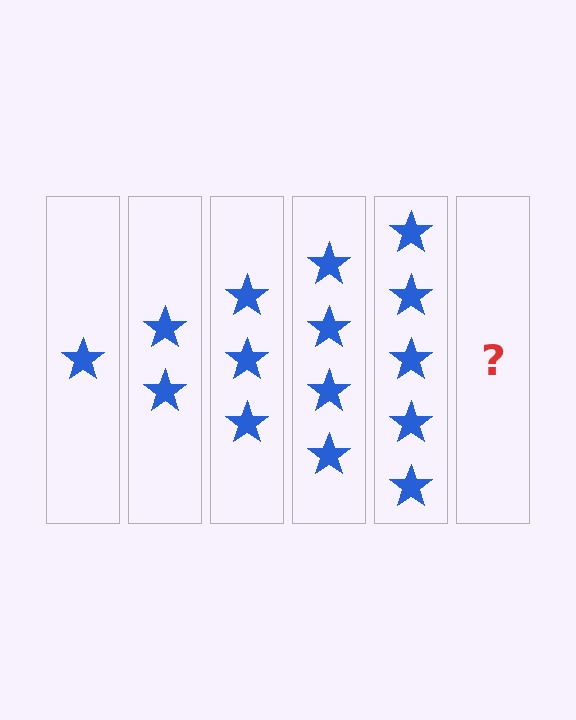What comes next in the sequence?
The next element should be 6 stars.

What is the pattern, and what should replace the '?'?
The pattern is that each step adds one more star. The '?' should be 6 stars.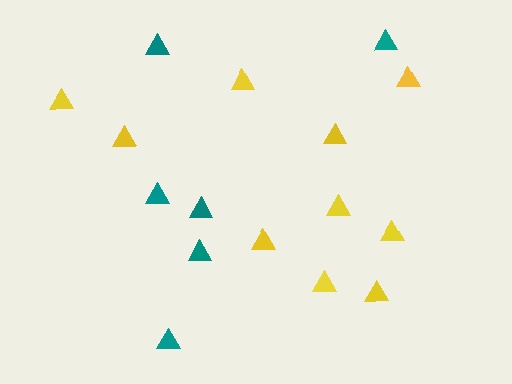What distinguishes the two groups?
There are 2 groups: one group of yellow triangles (10) and one group of teal triangles (6).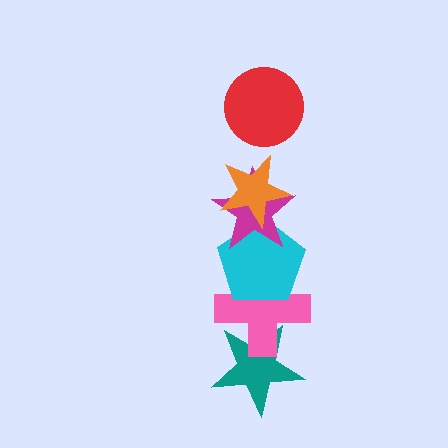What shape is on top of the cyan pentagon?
The magenta star is on top of the cyan pentagon.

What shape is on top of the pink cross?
The cyan pentagon is on top of the pink cross.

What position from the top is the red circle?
The red circle is 1st from the top.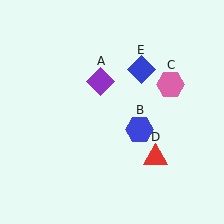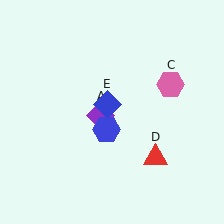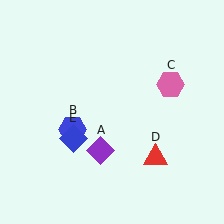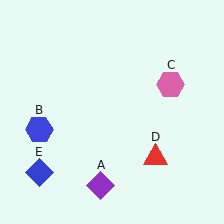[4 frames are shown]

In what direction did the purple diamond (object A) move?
The purple diamond (object A) moved down.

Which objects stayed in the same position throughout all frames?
Pink hexagon (object C) and red triangle (object D) remained stationary.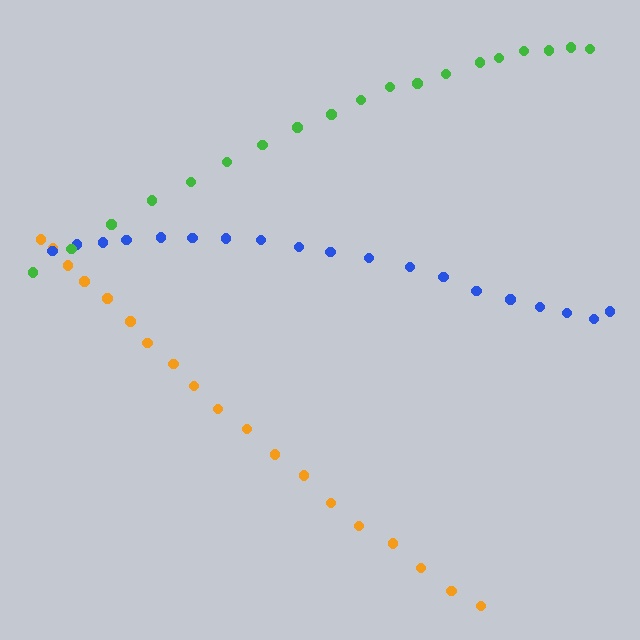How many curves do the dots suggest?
There are 3 distinct paths.